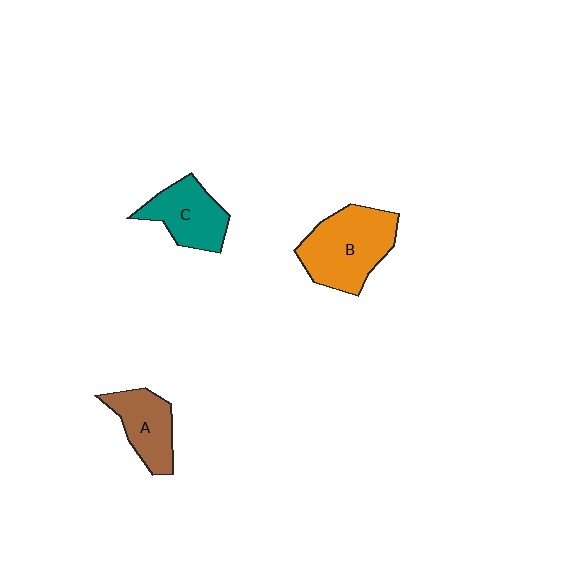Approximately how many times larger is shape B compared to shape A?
Approximately 1.6 times.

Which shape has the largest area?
Shape B (orange).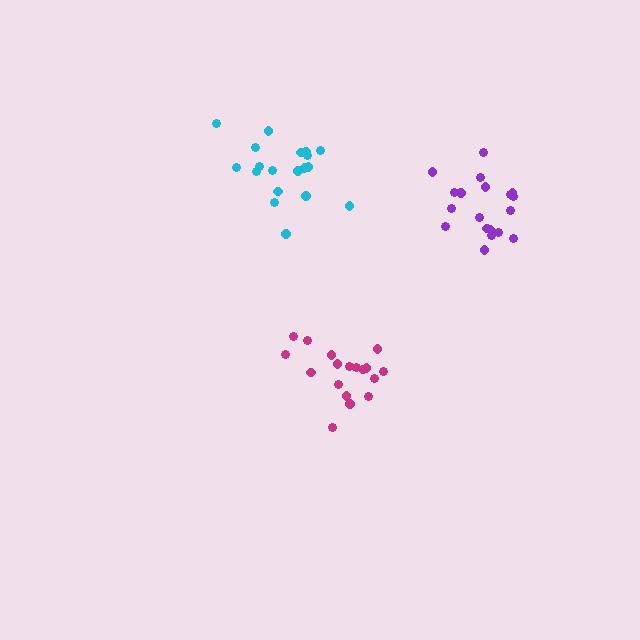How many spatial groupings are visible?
There are 3 spatial groupings.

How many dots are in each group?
Group 1: 18 dots, Group 2: 19 dots, Group 3: 19 dots (56 total).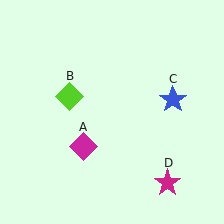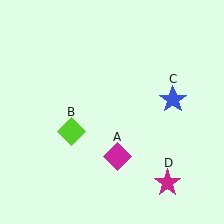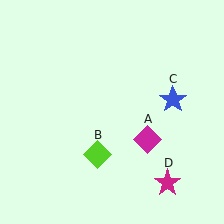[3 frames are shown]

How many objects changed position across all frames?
2 objects changed position: magenta diamond (object A), lime diamond (object B).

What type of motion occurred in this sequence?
The magenta diamond (object A), lime diamond (object B) rotated counterclockwise around the center of the scene.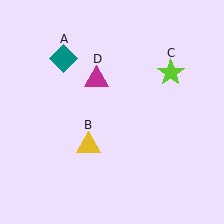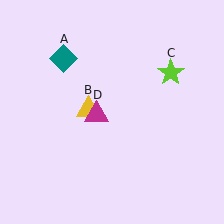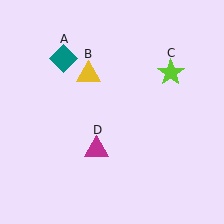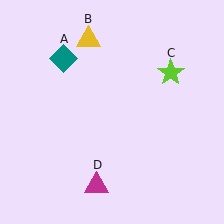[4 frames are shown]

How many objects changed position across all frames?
2 objects changed position: yellow triangle (object B), magenta triangle (object D).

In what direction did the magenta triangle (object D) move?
The magenta triangle (object D) moved down.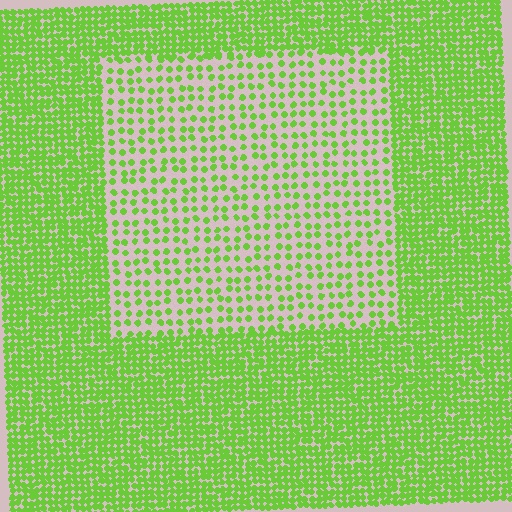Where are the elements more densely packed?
The elements are more densely packed outside the rectangle boundary.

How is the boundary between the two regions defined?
The boundary is defined by a change in element density (approximately 2.5x ratio). All elements are the same color, size, and shape.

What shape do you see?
I see a rectangle.